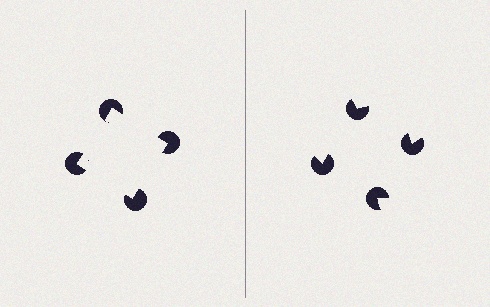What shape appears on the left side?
An illusory square.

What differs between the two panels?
The pac-man discs are positioned identically on both sides; only the wedge orientations differ. On the left they align to a square; on the right they are misaligned.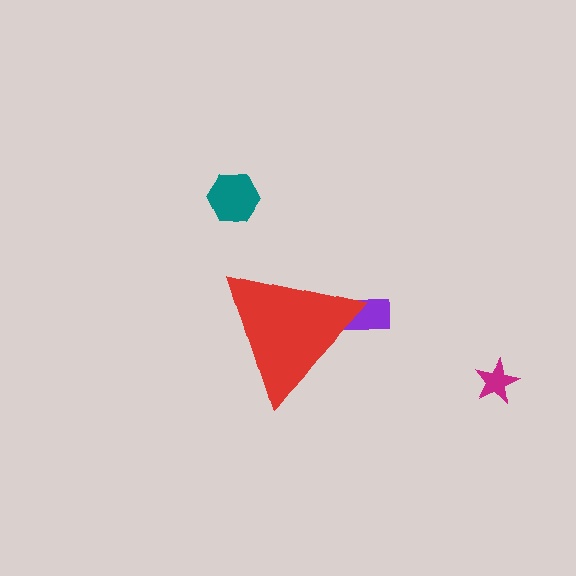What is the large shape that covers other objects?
A red triangle.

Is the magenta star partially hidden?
No, the magenta star is fully visible.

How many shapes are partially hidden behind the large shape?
1 shape is partially hidden.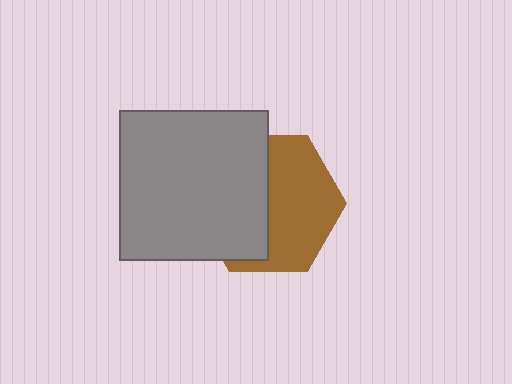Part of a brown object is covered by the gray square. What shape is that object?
It is a hexagon.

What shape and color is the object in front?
The object in front is a gray square.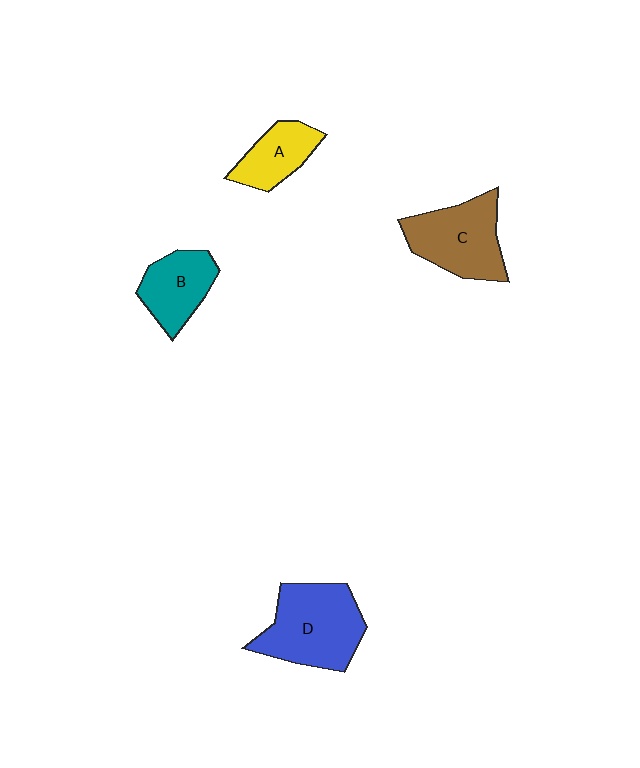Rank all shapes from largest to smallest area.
From largest to smallest: D (blue), C (brown), B (teal), A (yellow).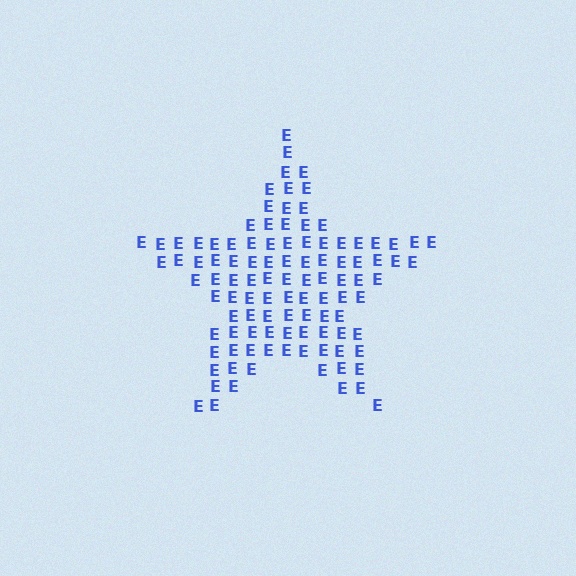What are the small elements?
The small elements are letter E's.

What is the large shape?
The large shape is a star.